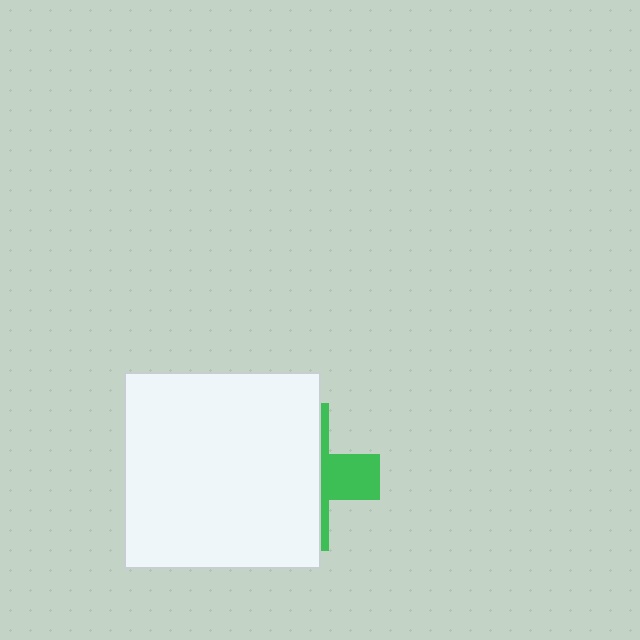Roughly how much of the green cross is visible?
A small part of it is visible (roughly 30%).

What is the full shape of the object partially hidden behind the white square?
The partially hidden object is a green cross.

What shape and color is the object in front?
The object in front is a white square.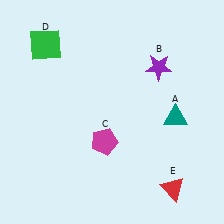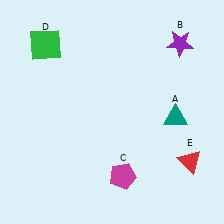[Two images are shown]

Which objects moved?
The objects that moved are: the purple star (B), the magenta pentagon (C), the red triangle (E).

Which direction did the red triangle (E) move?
The red triangle (E) moved up.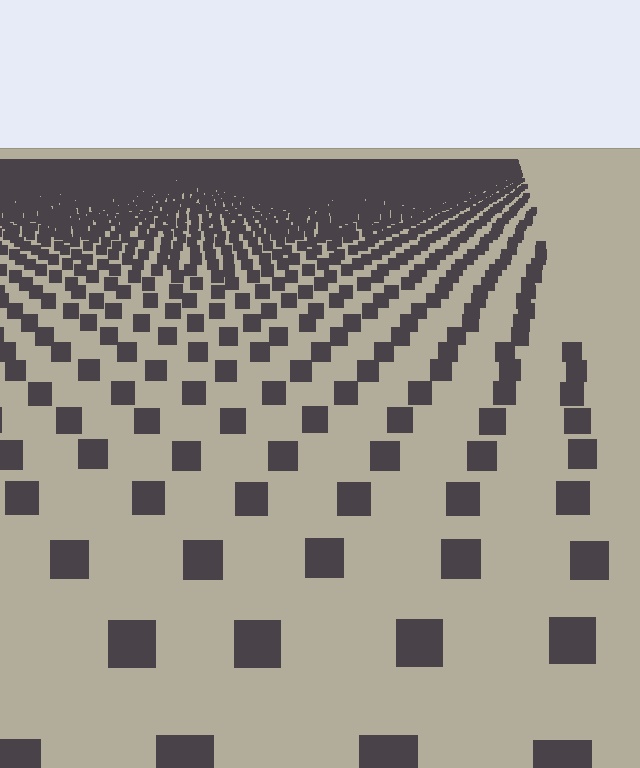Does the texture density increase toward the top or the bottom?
Density increases toward the top.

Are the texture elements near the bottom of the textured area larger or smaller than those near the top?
Larger. Near the bottom, elements are closer to the viewer and appear at a bigger on-screen size.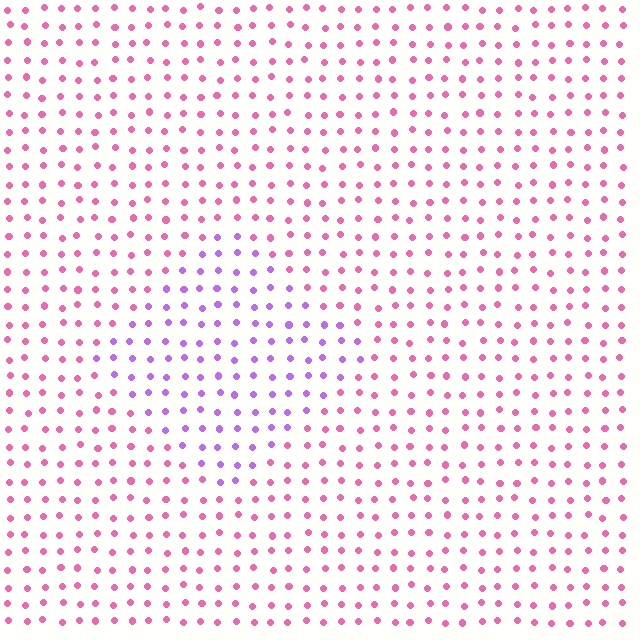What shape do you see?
I see a diamond.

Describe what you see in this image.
The image is filled with small pink elements in a uniform arrangement. A diamond-shaped region is visible where the elements are tinted to a slightly different hue, forming a subtle color boundary.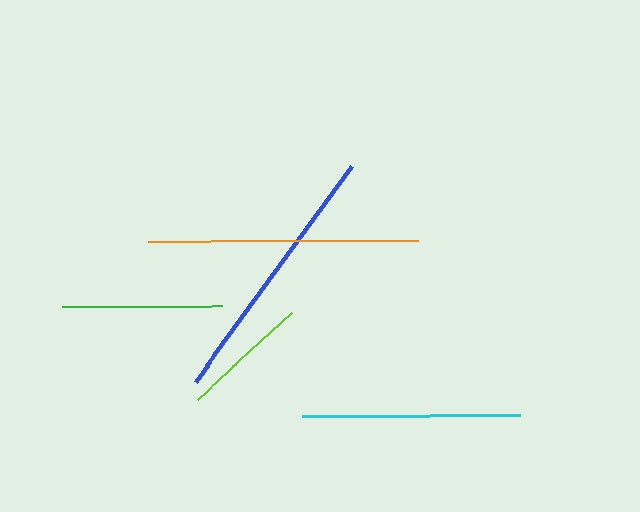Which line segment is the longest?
The orange line is the longest at approximately 270 pixels.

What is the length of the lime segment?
The lime segment is approximately 128 pixels long.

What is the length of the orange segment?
The orange segment is approximately 270 pixels long.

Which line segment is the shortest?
The lime line is the shortest at approximately 128 pixels.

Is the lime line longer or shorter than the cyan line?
The cyan line is longer than the lime line.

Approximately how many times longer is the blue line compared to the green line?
The blue line is approximately 1.7 times the length of the green line.